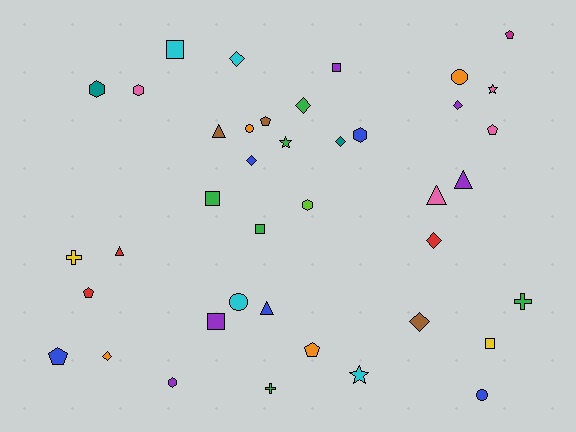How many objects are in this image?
There are 40 objects.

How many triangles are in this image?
There are 5 triangles.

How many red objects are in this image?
There are 3 red objects.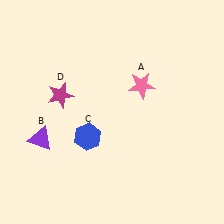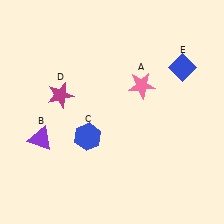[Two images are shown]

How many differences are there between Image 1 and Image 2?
There is 1 difference between the two images.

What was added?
A blue diamond (E) was added in Image 2.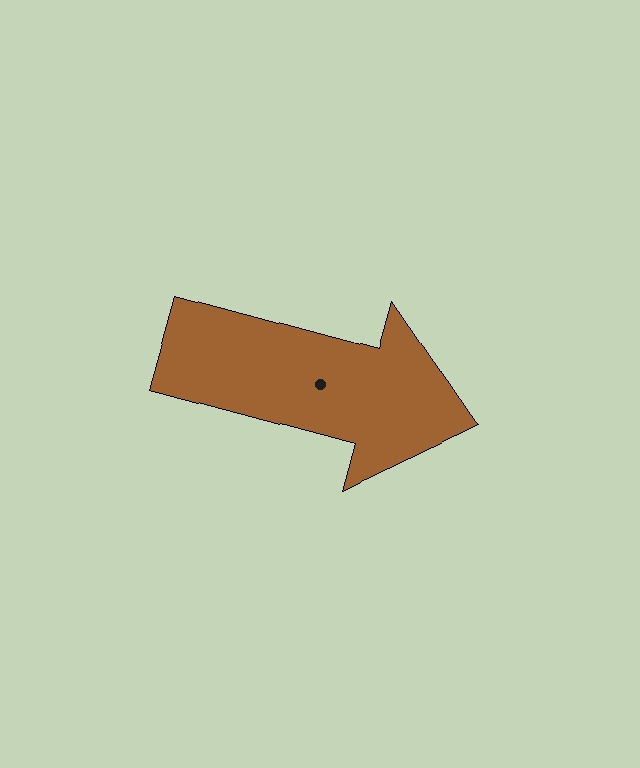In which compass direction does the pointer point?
East.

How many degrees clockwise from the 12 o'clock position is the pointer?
Approximately 105 degrees.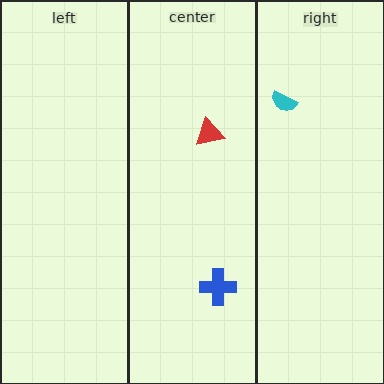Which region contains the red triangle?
The center region.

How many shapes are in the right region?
1.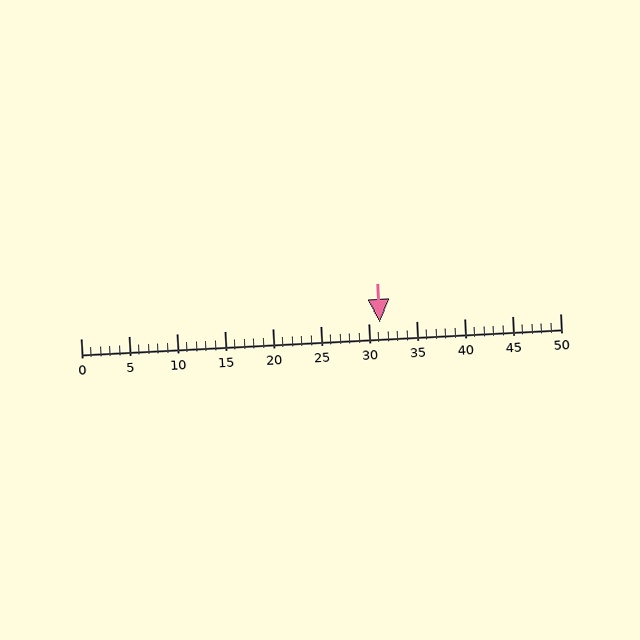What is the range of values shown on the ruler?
The ruler shows values from 0 to 50.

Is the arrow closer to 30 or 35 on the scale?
The arrow is closer to 30.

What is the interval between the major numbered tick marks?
The major tick marks are spaced 5 units apart.